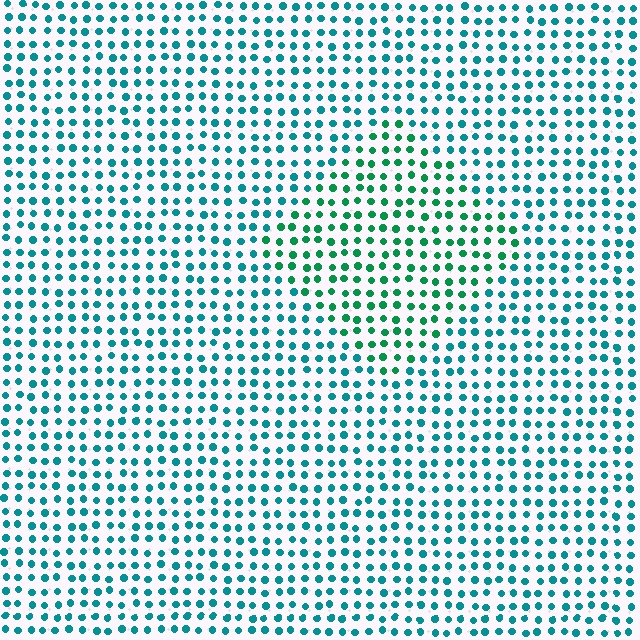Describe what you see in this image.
The image is filled with small teal elements in a uniform arrangement. A diamond-shaped region is visible where the elements are tinted to a slightly different hue, forming a subtle color boundary.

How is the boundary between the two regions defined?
The boundary is defined purely by a slight shift in hue (about 33 degrees). Spacing, size, and orientation are identical on both sides.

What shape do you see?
I see a diamond.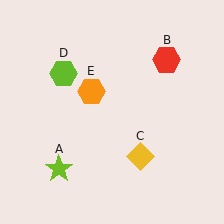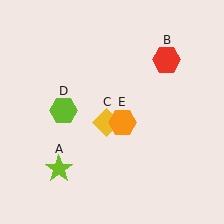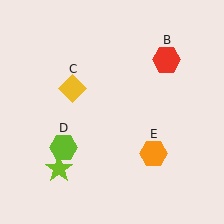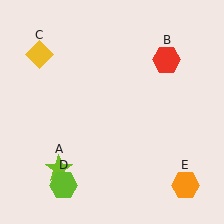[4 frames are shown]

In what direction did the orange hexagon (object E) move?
The orange hexagon (object E) moved down and to the right.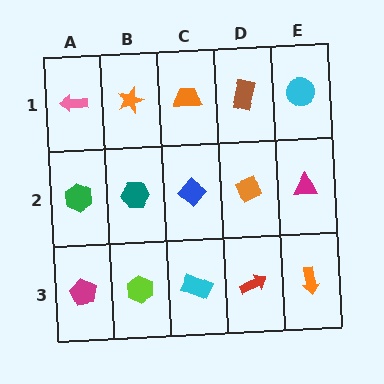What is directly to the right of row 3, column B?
A cyan rectangle.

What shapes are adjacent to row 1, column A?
A green hexagon (row 2, column A), an orange star (row 1, column B).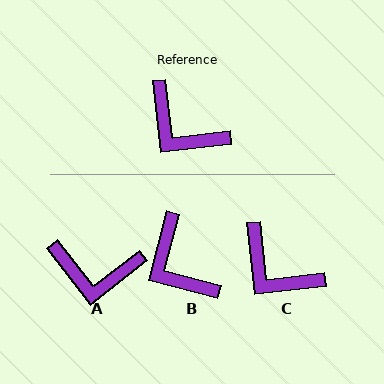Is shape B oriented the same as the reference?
No, it is off by about 21 degrees.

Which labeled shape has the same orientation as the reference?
C.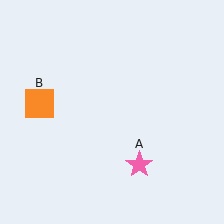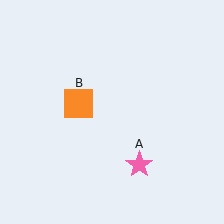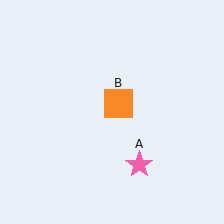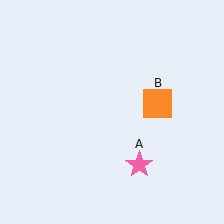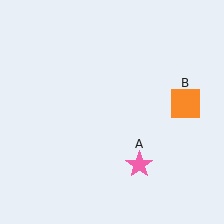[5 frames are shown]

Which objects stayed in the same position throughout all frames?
Pink star (object A) remained stationary.